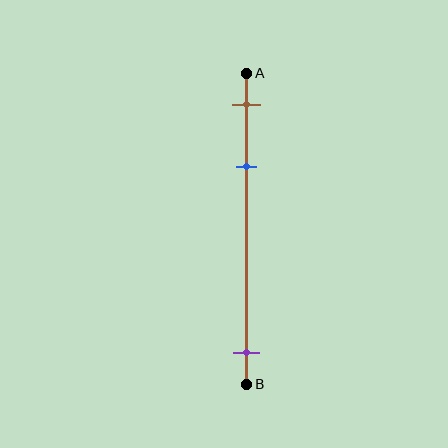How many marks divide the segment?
There are 3 marks dividing the segment.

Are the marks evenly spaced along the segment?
No, the marks are not evenly spaced.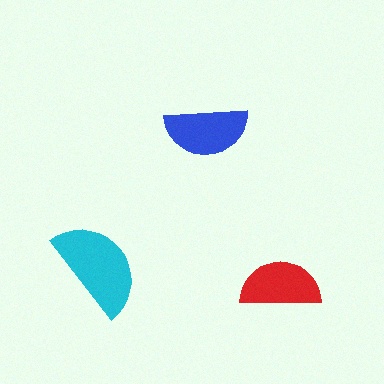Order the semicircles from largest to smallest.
the cyan one, the blue one, the red one.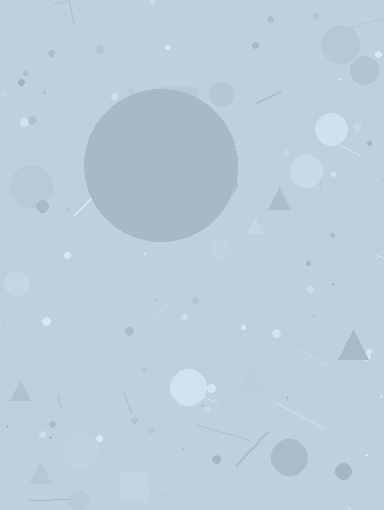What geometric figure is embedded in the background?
A circle is embedded in the background.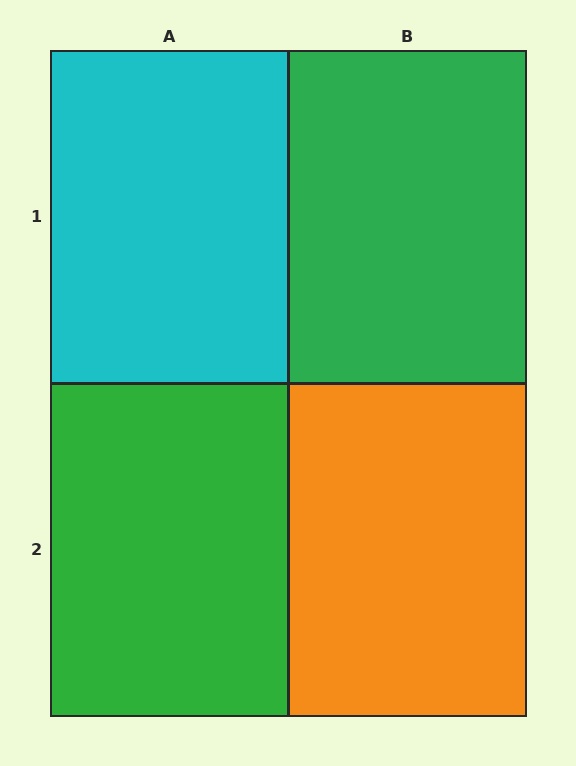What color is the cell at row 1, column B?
Green.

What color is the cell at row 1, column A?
Cyan.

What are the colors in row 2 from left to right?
Green, orange.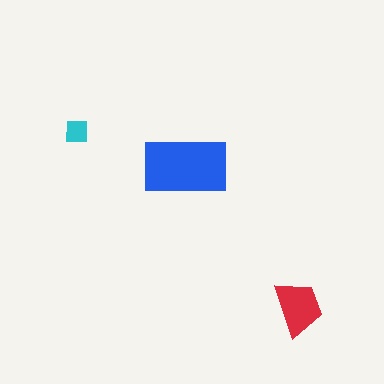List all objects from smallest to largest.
The cyan square, the red trapezoid, the blue rectangle.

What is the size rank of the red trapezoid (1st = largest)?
2nd.